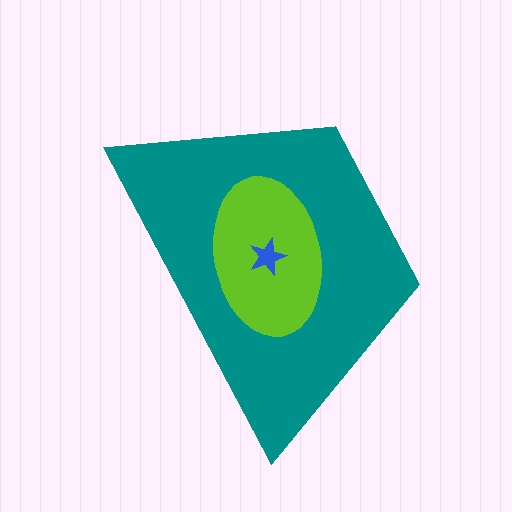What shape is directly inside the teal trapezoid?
The lime ellipse.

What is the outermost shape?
The teal trapezoid.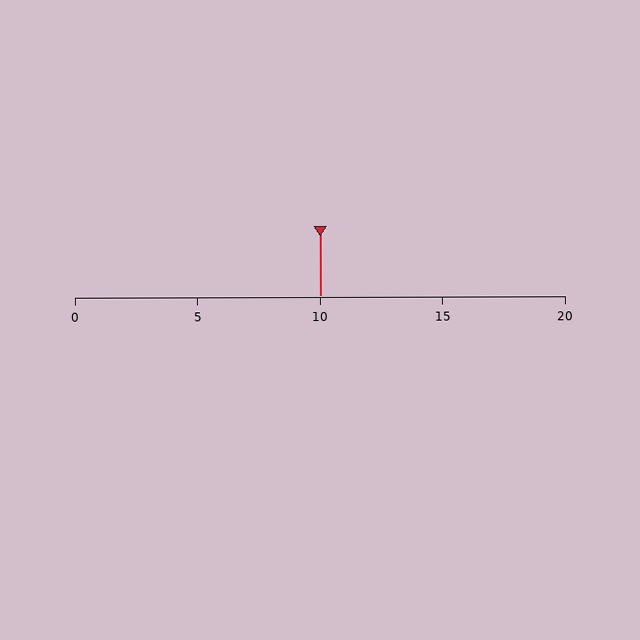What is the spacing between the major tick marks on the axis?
The major ticks are spaced 5 apart.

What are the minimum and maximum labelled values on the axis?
The axis runs from 0 to 20.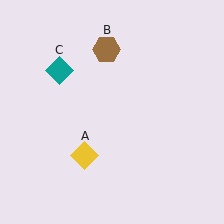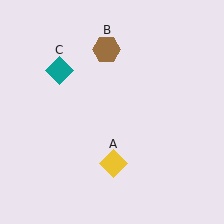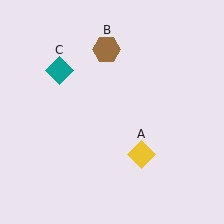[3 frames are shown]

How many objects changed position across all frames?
1 object changed position: yellow diamond (object A).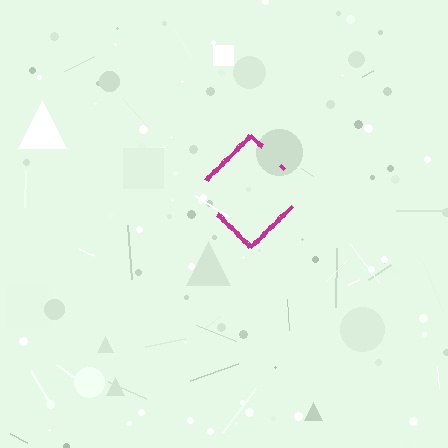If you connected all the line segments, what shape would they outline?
They would outline a diamond.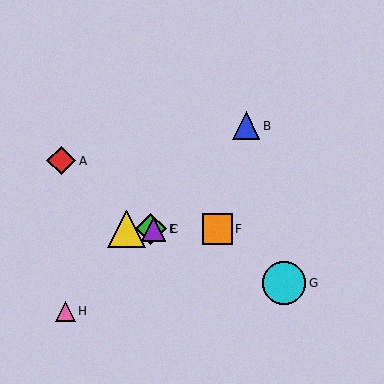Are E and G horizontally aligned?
No, E is at y≈229 and G is at y≈283.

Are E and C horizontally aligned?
Yes, both are at y≈229.